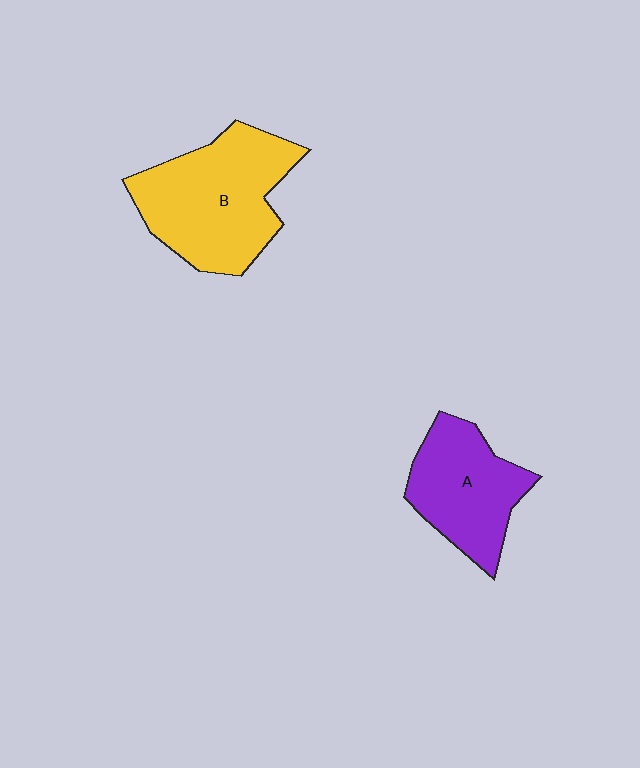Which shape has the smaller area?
Shape A (purple).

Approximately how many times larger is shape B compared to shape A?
Approximately 1.4 times.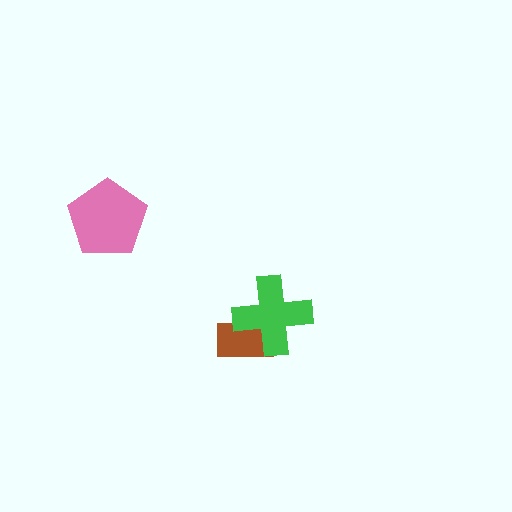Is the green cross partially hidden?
No, no other shape covers it.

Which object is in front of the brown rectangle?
The green cross is in front of the brown rectangle.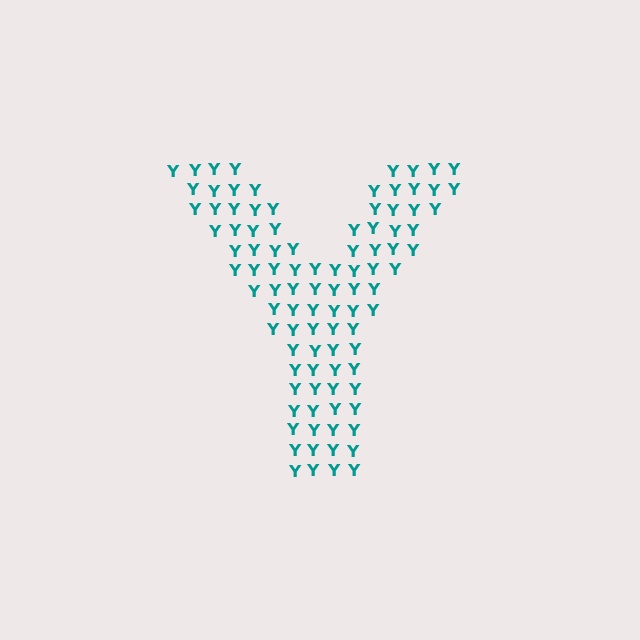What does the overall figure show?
The overall figure shows the letter Y.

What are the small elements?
The small elements are letter Y's.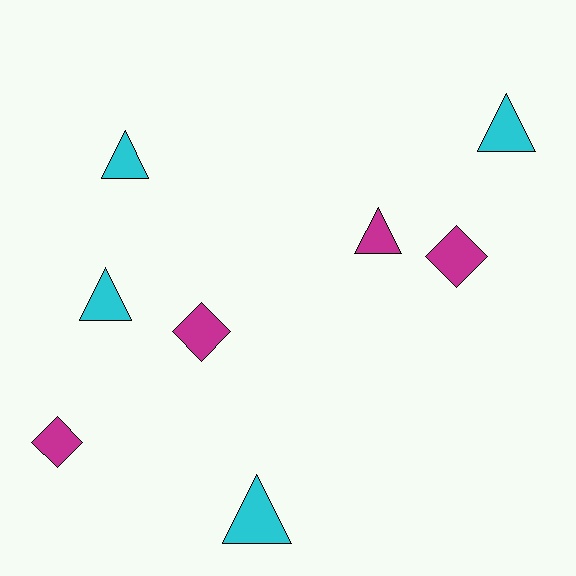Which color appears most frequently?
Magenta, with 4 objects.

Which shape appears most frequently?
Triangle, with 5 objects.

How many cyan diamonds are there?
There are no cyan diamonds.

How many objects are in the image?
There are 8 objects.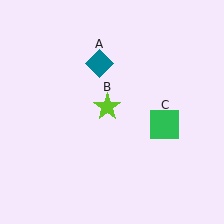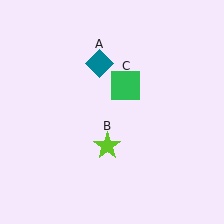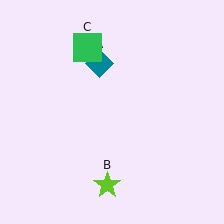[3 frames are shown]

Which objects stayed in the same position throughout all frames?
Teal diamond (object A) remained stationary.